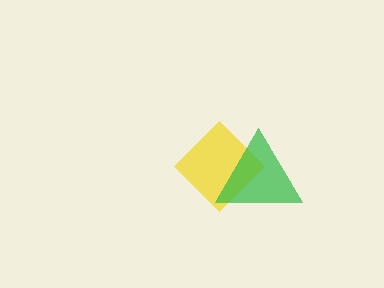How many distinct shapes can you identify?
There are 2 distinct shapes: a yellow diamond, a green triangle.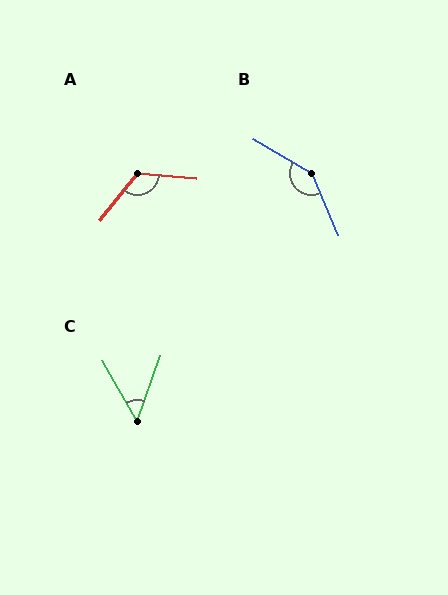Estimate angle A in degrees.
Approximately 124 degrees.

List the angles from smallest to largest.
C (50°), A (124°), B (144°).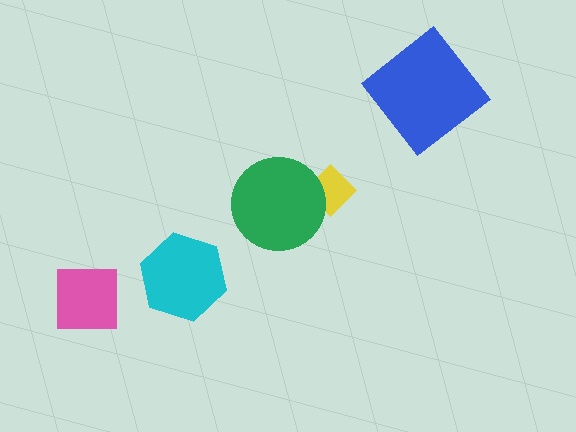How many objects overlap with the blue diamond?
0 objects overlap with the blue diamond.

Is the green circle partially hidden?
No, no other shape covers it.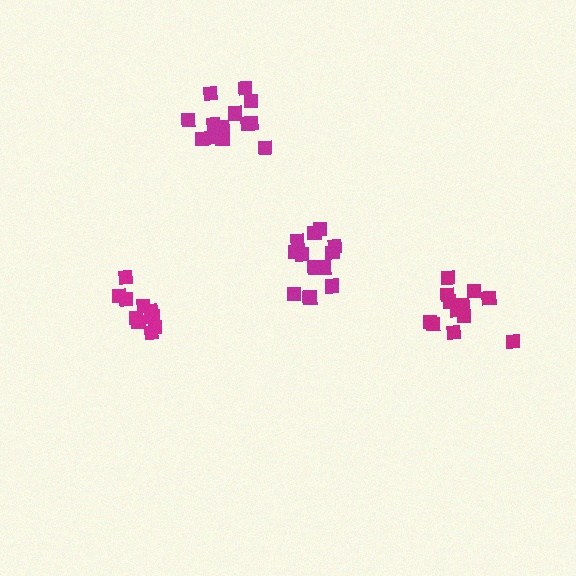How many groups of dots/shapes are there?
There are 4 groups.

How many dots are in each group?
Group 1: 10 dots, Group 2: 12 dots, Group 3: 12 dots, Group 4: 13 dots (47 total).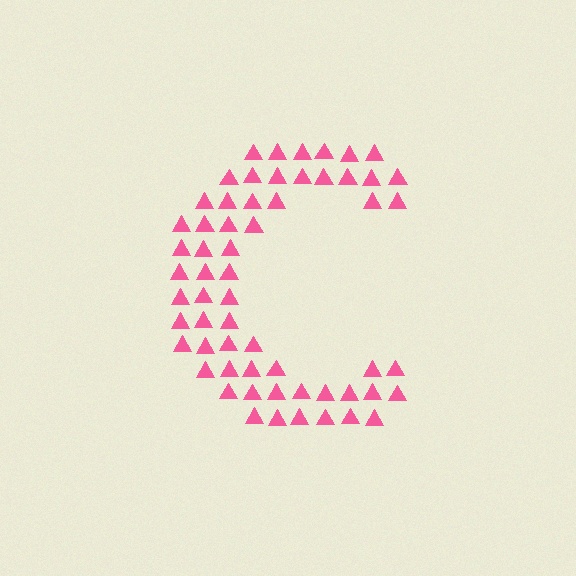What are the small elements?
The small elements are triangles.